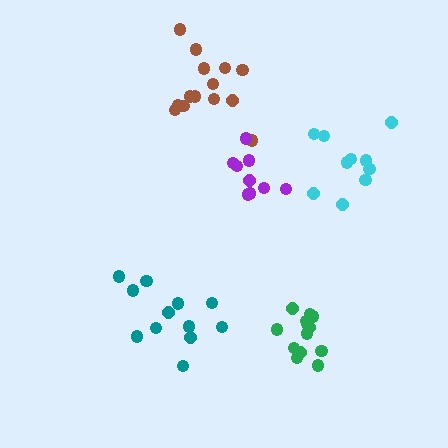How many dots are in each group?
Group 1: 14 dots, Group 2: 13 dots, Group 3: 9 dots, Group 4: 12 dots, Group 5: 10 dots (58 total).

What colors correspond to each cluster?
The clusters are colored: brown, green, purple, teal, cyan.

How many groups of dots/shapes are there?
There are 5 groups.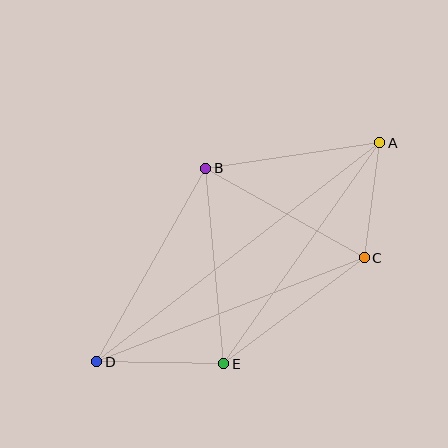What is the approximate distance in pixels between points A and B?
The distance between A and B is approximately 176 pixels.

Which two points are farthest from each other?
Points A and D are farthest from each other.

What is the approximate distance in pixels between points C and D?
The distance between C and D is approximately 287 pixels.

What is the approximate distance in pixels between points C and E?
The distance between C and E is approximately 176 pixels.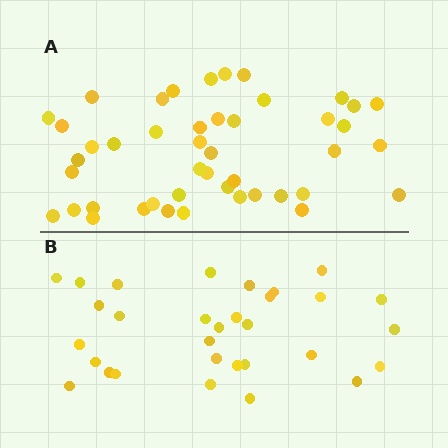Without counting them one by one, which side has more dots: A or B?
Region A (the top region) has more dots.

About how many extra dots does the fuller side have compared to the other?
Region A has approximately 15 more dots than region B.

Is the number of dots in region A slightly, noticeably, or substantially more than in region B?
Region A has substantially more. The ratio is roughly 1.5 to 1.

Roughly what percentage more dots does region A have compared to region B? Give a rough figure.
About 45% more.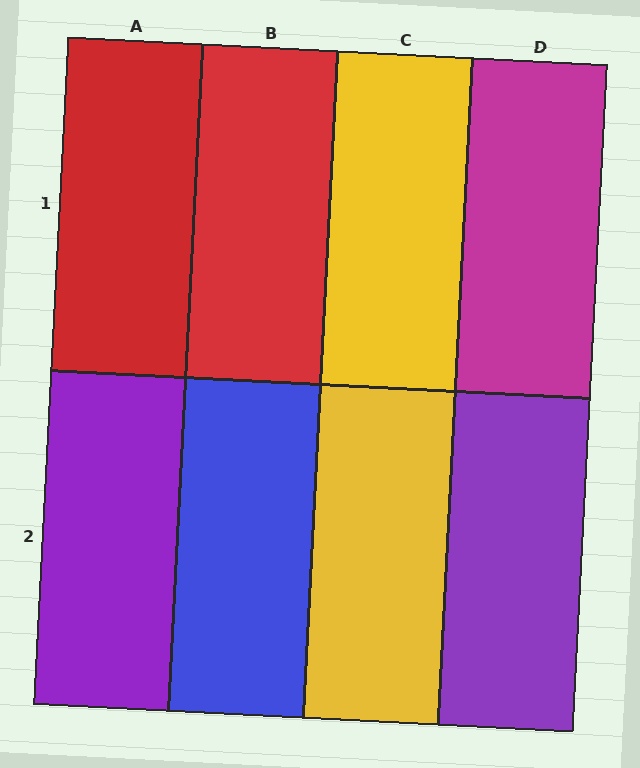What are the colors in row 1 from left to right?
Red, red, yellow, magenta.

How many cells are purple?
2 cells are purple.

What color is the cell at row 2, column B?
Blue.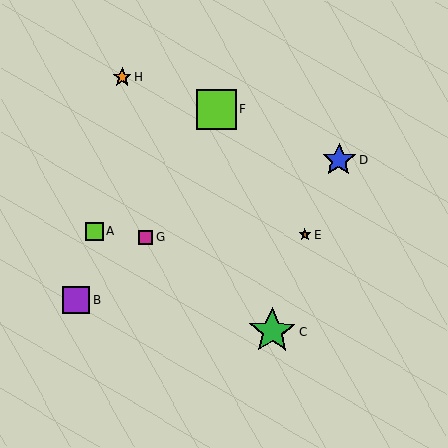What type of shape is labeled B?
Shape B is a purple square.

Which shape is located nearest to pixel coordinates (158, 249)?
The magenta square (labeled G) at (145, 238) is nearest to that location.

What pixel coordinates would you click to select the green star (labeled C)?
Click at (272, 331) to select the green star C.